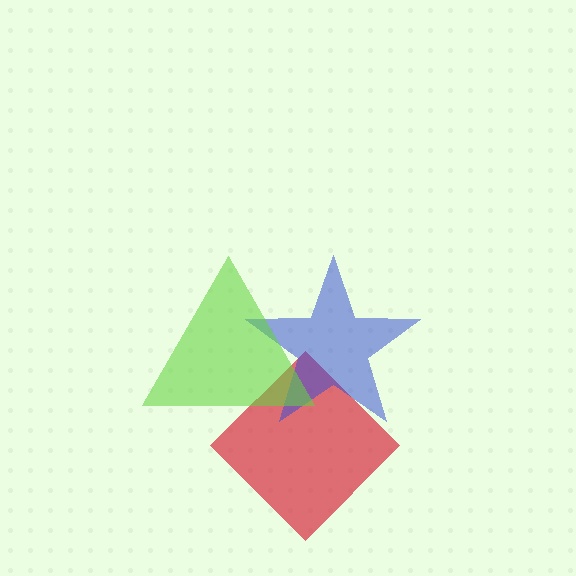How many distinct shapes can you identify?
There are 3 distinct shapes: a red diamond, a blue star, a lime triangle.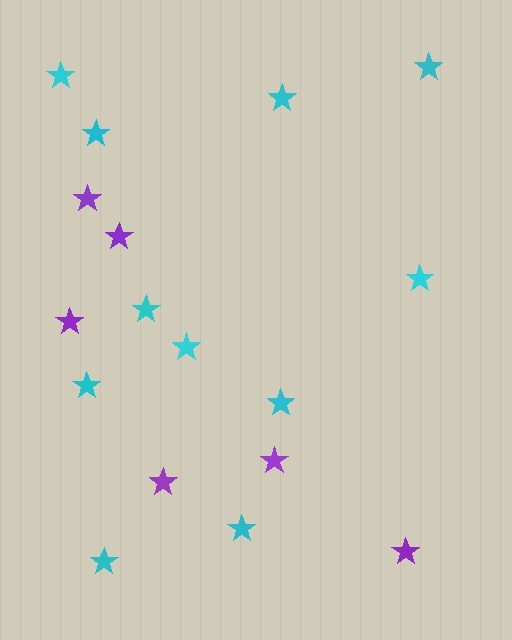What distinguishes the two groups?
There are 2 groups: one group of purple stars (6) and one group of cyan stars (11).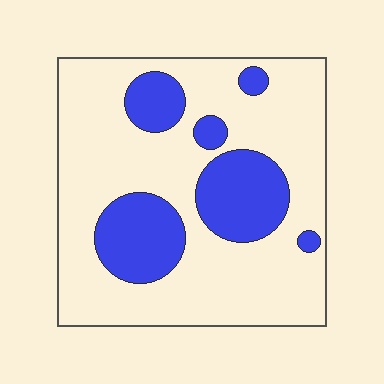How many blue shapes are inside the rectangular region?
6.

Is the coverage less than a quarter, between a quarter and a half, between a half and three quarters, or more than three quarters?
Between a quarter and a half.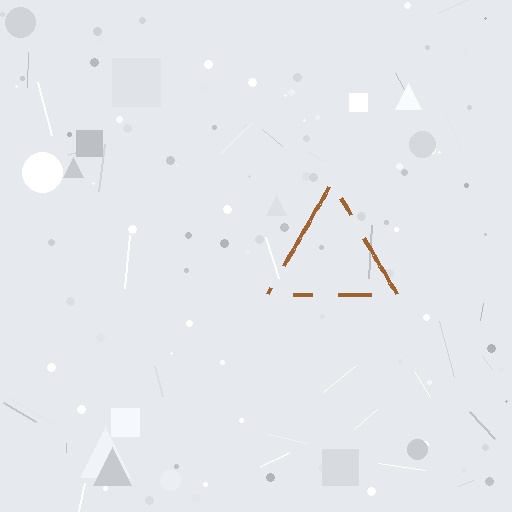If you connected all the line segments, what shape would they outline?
They would outline a triangle.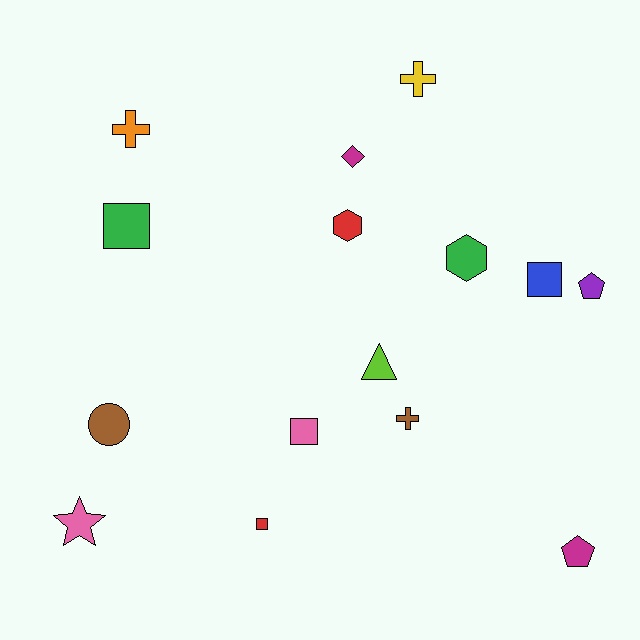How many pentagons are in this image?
There are 2 pentagons.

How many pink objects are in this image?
There are 2 pink objects.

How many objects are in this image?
There are 15 objects.